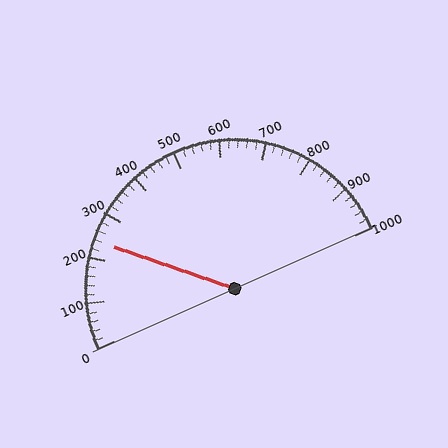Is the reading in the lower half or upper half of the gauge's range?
The reading is in the lower half of the range (0 to 1000).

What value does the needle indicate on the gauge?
The needle indicates approximately 240.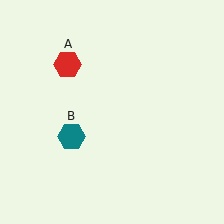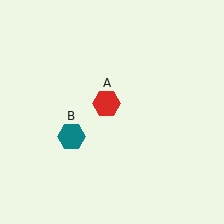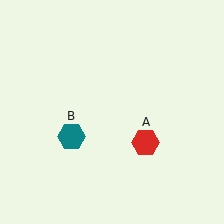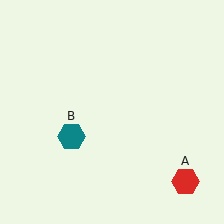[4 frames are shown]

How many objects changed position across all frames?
1 object changed position: red hexagon (object A).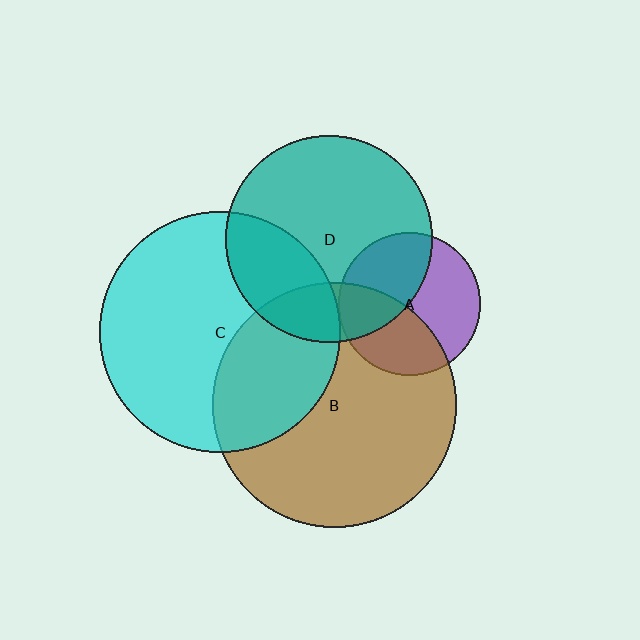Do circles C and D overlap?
Yes.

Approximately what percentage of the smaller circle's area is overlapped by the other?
Approximately 30%.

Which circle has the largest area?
Circle B (brown).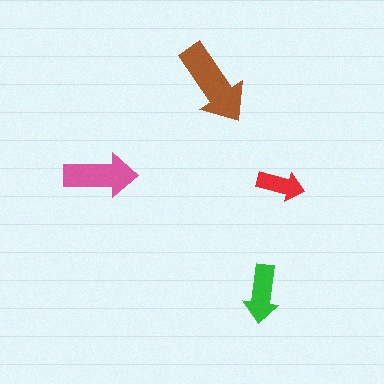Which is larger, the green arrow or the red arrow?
The green one.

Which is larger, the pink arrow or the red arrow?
The pink one.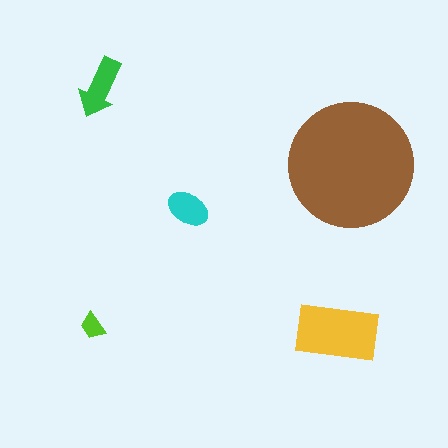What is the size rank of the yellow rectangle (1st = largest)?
2nd.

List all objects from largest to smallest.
The brown circle, the yellow rectangle, the green arrow, the cyan ellipse, the lime trapezoid.